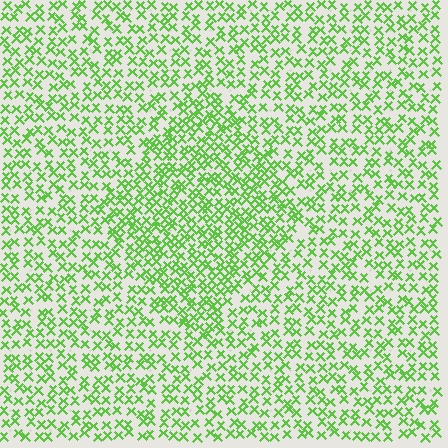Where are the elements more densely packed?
The elements are more densely packed inside the diamond boundary.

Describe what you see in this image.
The image contains small lime elements arranged at two different densities. A diamond-shaped region is visible where the elements are more densely packed than the surrounding area.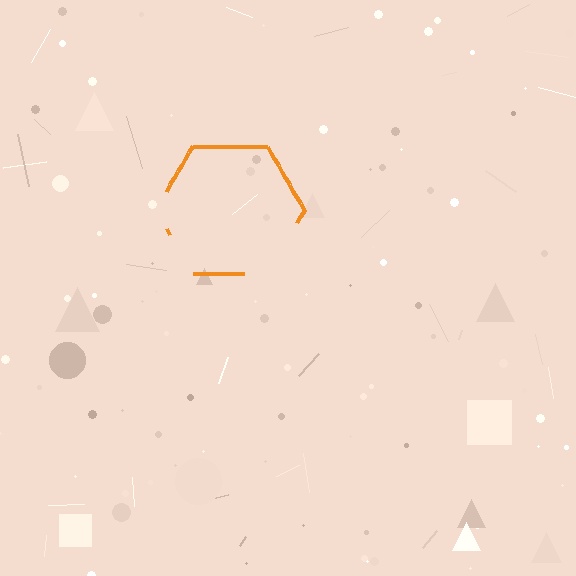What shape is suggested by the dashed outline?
The dashed outline suggests a hexagon.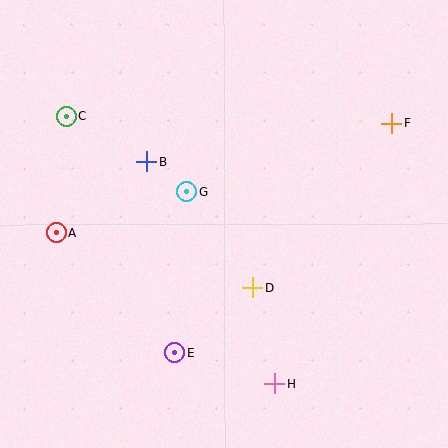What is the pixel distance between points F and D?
The distance between F and D is 216 pixels.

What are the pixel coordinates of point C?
Point C is at (66, 117).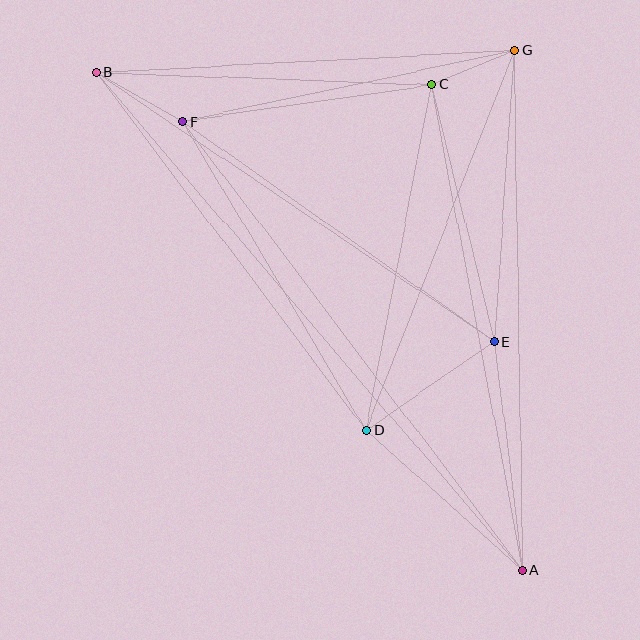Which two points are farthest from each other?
Points A and B are farthest from each other.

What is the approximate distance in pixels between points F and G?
The distance between F and G is approximately 339 pixels.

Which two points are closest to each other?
Points C and G are closest to each other.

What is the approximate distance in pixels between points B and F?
The distance between B and F is approximately 100 pixels.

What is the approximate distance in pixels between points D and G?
The distance between D and G is approximately 408 pixels.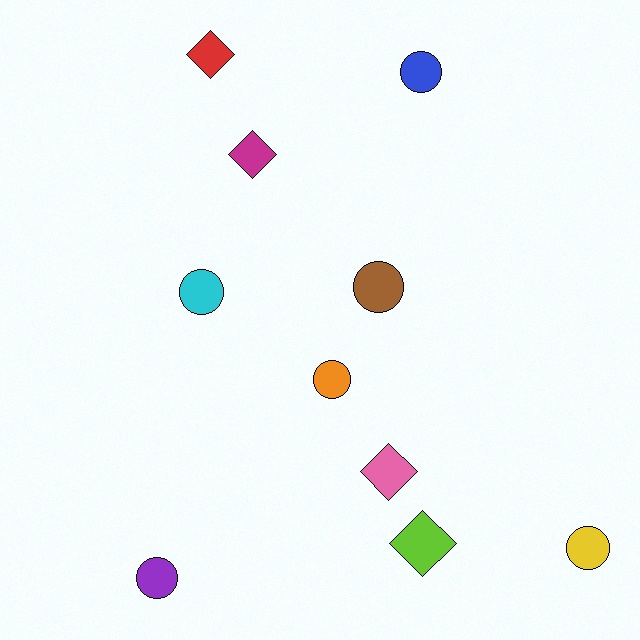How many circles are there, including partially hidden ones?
There are 6 circles.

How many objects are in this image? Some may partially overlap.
There are 10 objects.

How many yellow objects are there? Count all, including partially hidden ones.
There is 1 yellow object.